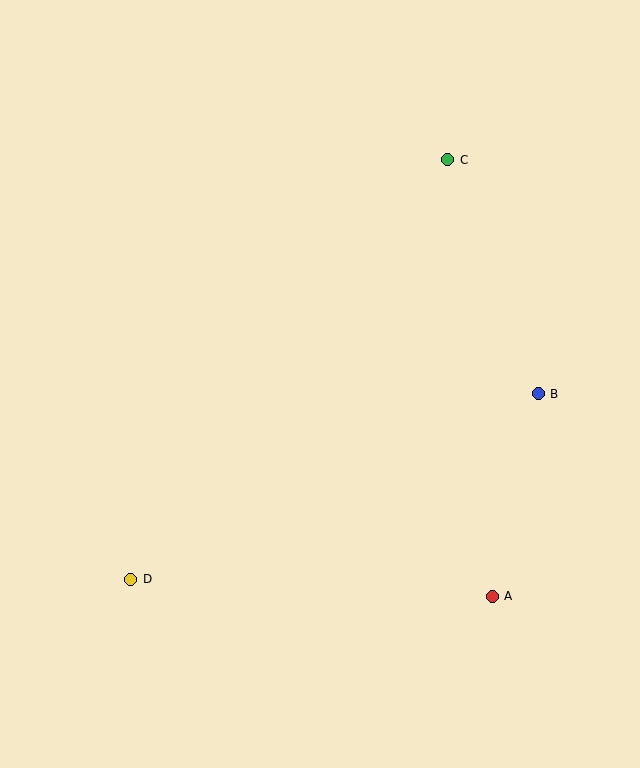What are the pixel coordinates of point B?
Point B is at (538, 394).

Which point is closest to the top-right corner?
Point C is closest to the top-right corner.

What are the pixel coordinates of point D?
Point D is at (131, 579).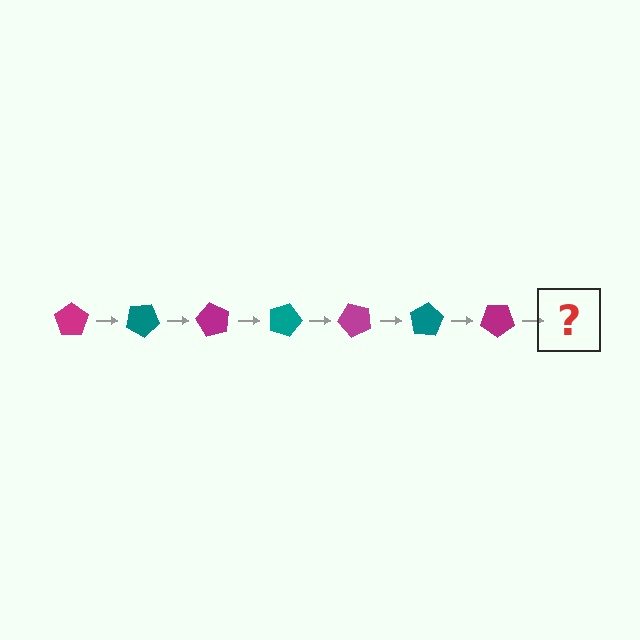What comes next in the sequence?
The next element should be a teal pentagon, rotated 210 degrees from the start.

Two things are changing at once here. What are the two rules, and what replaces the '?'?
The two rules are that it rotates 30 degrees each step and the color cycles through magenta and teal. The '?' should be a teal pentagon, rotated 210 degrees from the start.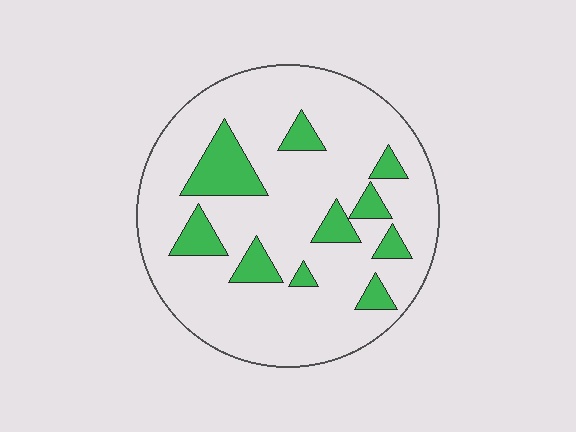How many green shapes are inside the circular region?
10.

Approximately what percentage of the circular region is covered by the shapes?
Approximately 15%.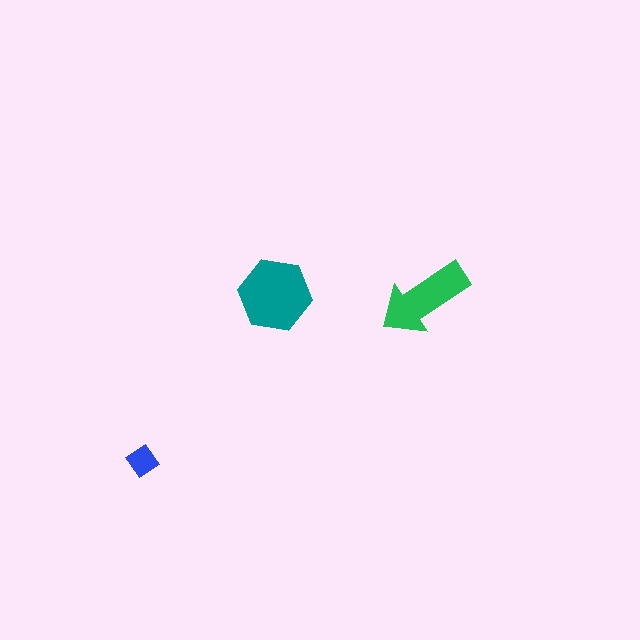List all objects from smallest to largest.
The blue diamond, the green arrow, the teal hexagon.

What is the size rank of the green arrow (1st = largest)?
2nd.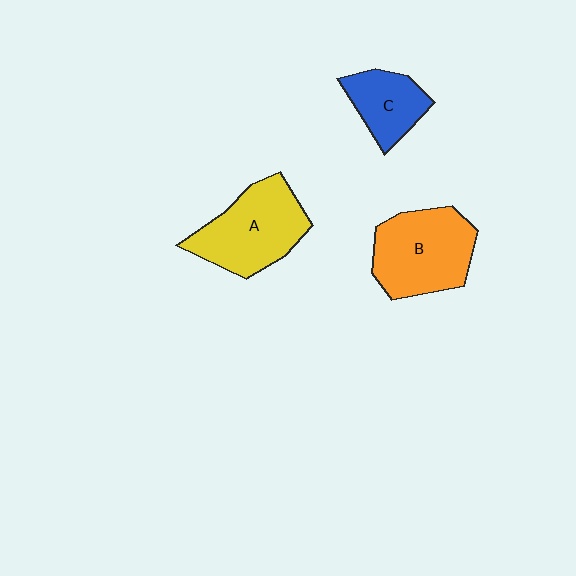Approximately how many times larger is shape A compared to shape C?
Approximately 1.7 times.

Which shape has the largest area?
Shape B (orange).